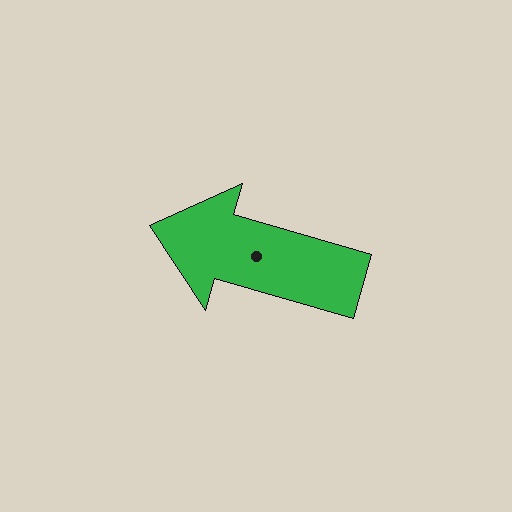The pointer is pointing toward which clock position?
Roughly 10 o'clock.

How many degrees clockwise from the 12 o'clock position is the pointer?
Approximately 286 degrees.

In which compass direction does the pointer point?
West.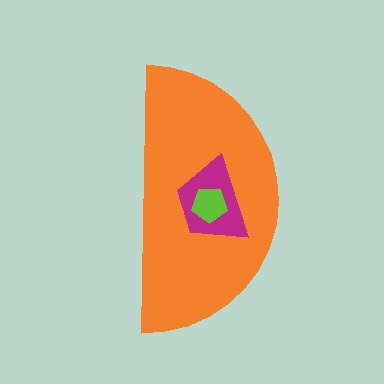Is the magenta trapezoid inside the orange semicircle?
Yes.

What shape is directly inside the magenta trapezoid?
The lime pentagon.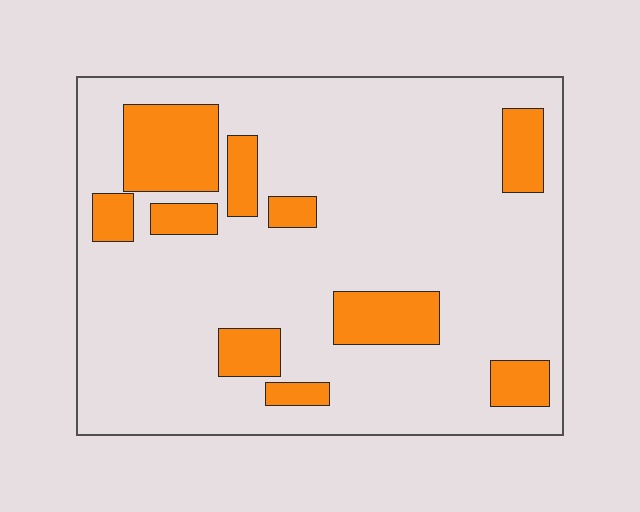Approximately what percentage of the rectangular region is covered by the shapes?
Approximately 20%.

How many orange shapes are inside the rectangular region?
10.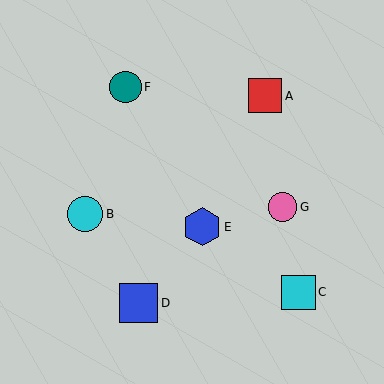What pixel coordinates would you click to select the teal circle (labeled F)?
Click at (126, 87) to select the teal circle F.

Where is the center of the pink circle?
The center of the pink circle is at (283, 207).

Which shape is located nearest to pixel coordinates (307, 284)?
The cyan square (labeled C) at (298, 292) is nearest to that location.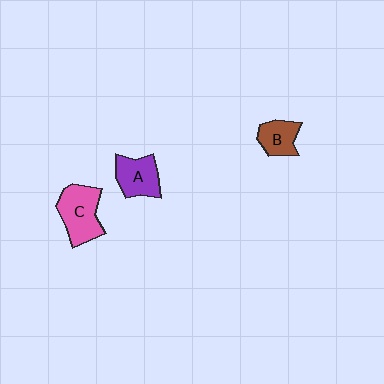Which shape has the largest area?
Shape C (pink).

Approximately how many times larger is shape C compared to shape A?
Approximately 1.3 times.